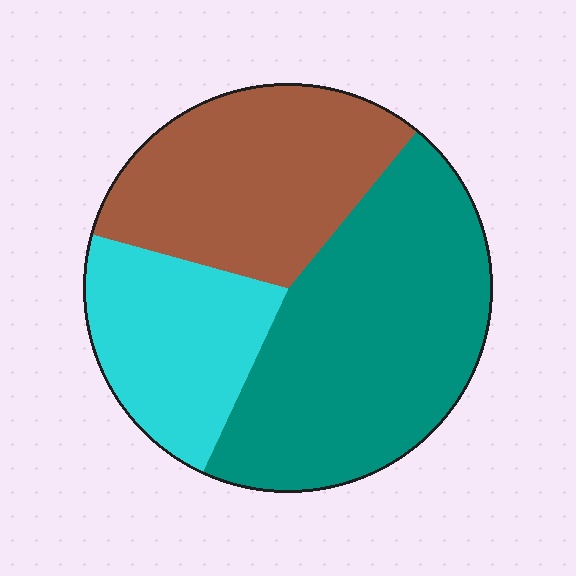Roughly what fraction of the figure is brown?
Brown takes up between a quarter and a half of the figure.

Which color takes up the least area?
Cyan, at roughly 20%.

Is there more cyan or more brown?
Brown.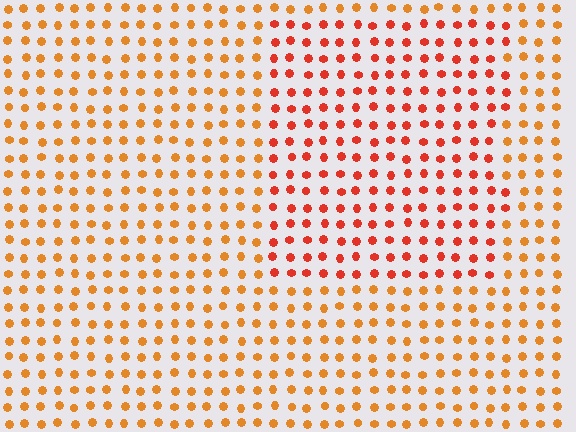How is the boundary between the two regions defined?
The boundary is defined purely by a slight shift in hue (about 27 degrees). Spacing, size, and orientation are identical on both sides.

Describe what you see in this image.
The image is filled with small orange elements in a uniform arrangement. A rectangle-shaped region is visible where the elements are tinted to a slightly different hue, forming a subtle color boundary.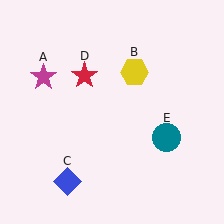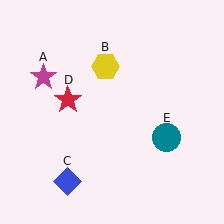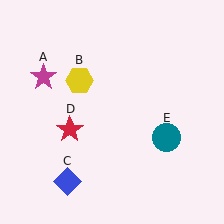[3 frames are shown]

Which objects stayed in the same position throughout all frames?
Magenta star (object A) and blue diamond (object C) and teal circle (object E) remained stationary.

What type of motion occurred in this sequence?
The yellow hexagon (object B), red star (object D) rotated counterclockwise around the center of the scene.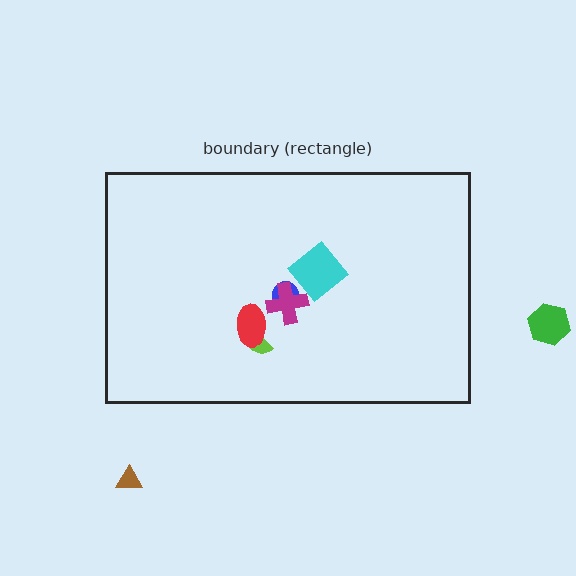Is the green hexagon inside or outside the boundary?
Outside.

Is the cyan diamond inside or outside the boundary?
Inside.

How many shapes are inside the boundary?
5 inside, 2 outside.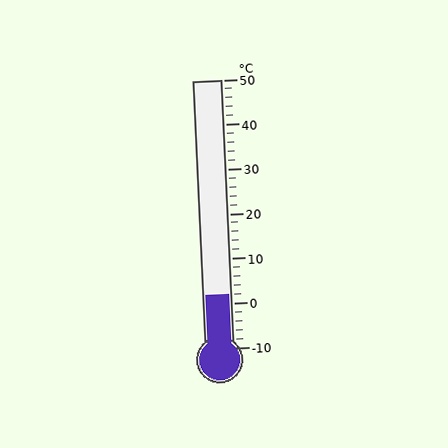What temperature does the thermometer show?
The thermometer shows approximately 2°C.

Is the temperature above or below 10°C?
The temperature is below 10°C.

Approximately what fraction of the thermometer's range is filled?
The thermometer is filled to approximately 20% of its range.